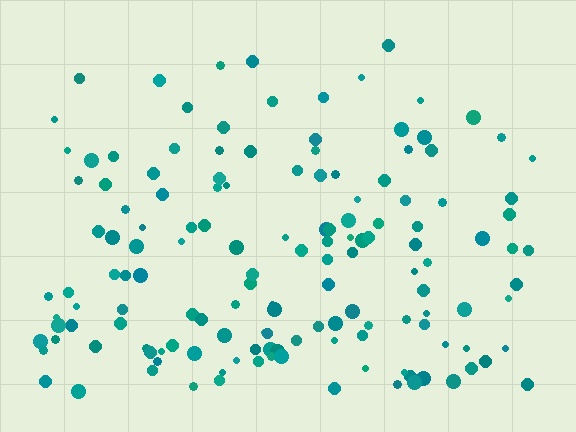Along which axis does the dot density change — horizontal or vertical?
Vertical.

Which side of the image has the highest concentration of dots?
The bottom.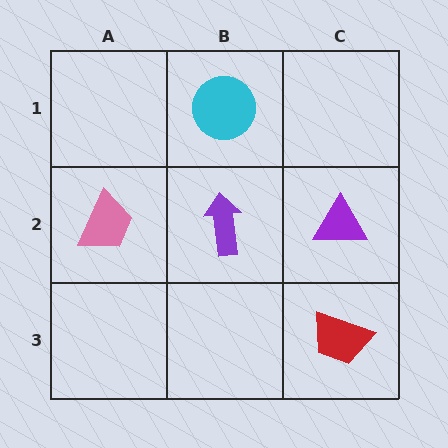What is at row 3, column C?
A red trapezoid.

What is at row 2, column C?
A purple triangle.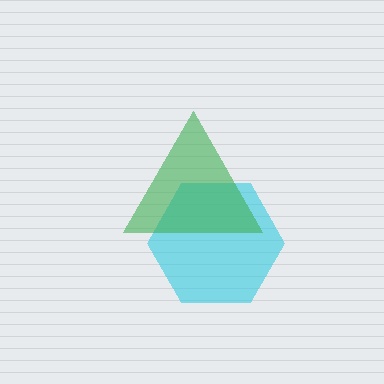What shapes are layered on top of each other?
The layered shapes are: a cyan hexagon, a green triangle.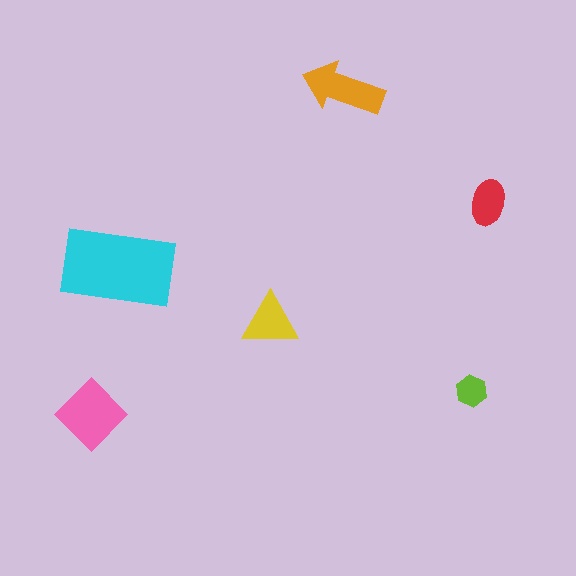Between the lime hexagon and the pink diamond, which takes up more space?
The pink diamond.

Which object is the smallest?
The lime hexagon.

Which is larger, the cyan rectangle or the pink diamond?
The cyan rectangle.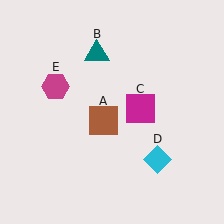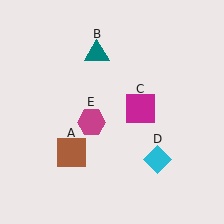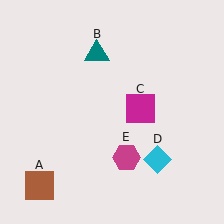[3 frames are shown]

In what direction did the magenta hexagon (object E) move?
The magenta hexagon (object E) moved down and to the right.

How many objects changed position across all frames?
2 objects changed position: brown square (object A), magenta hexagon (object E).